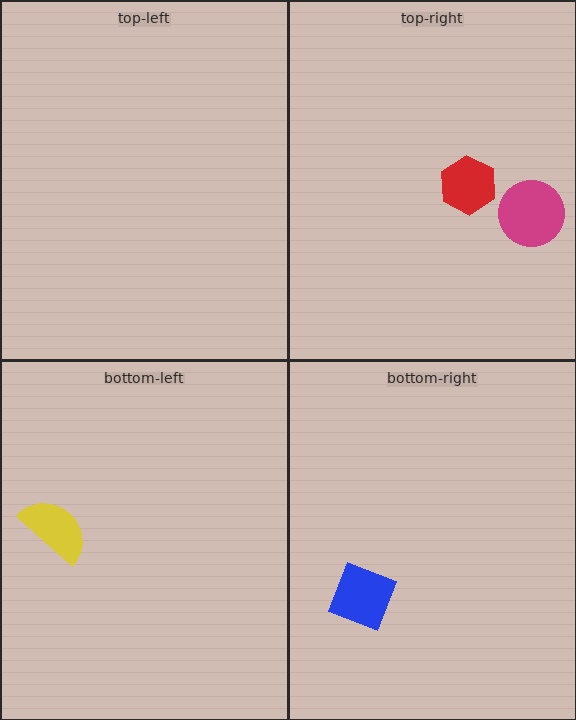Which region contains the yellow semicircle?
The bottom-left region.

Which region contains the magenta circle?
The top-right region.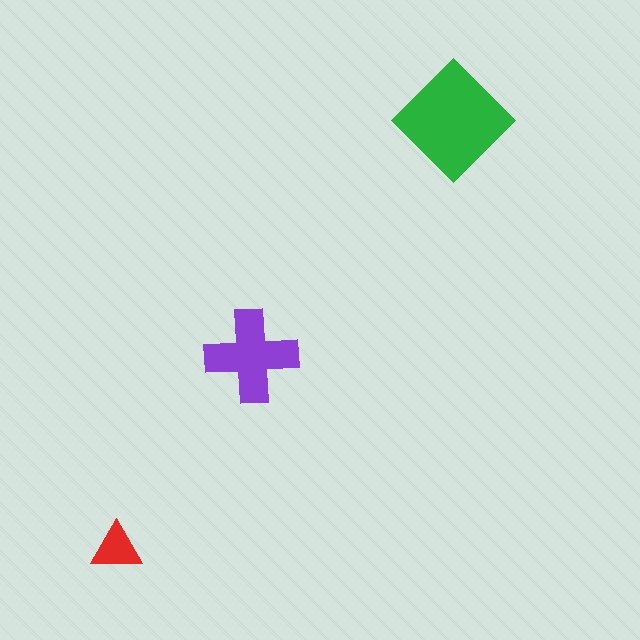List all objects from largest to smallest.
The green diamond, the purple cross, the red triangle.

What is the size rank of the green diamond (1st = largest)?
1st.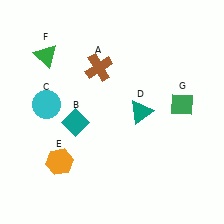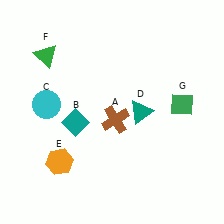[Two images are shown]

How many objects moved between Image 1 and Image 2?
1 object moved between the two images.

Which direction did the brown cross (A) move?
The brown cross (A) moved down.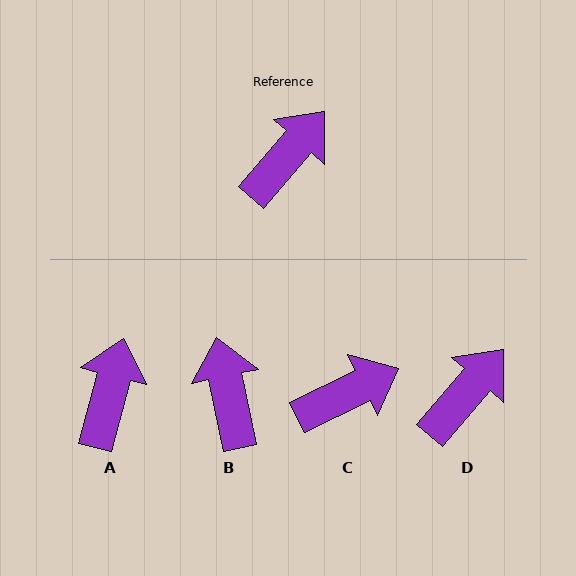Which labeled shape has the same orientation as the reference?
D.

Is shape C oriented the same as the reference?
No, it is off by about 23 degrees.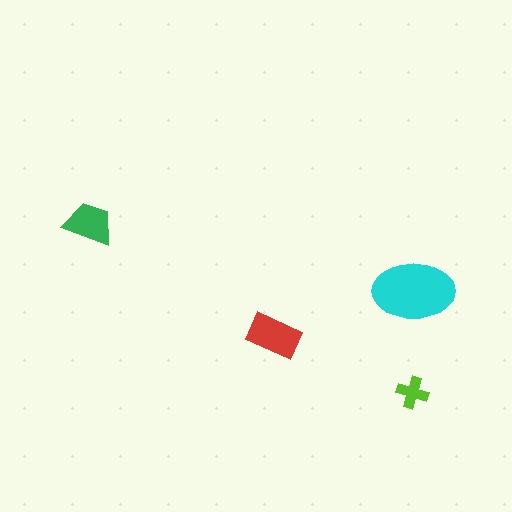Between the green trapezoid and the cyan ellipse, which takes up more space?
The cyan ellipse.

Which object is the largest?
The cyan ellipse.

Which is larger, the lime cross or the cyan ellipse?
The cyan ellipse.